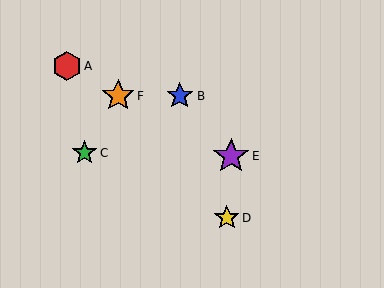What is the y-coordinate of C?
Object C is at y≈153.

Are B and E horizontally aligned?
No, B is at y≈96 and E is at y≈156.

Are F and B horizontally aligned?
Yes, both are at y≈96.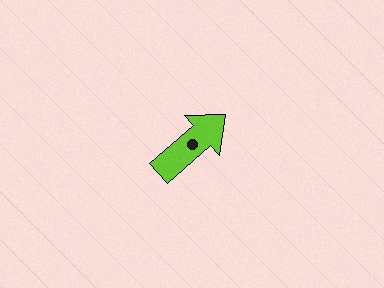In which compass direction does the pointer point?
Northeast.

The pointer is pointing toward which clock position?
Roughly 2 o'clock.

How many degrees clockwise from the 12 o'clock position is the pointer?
Approximately 49 degrees.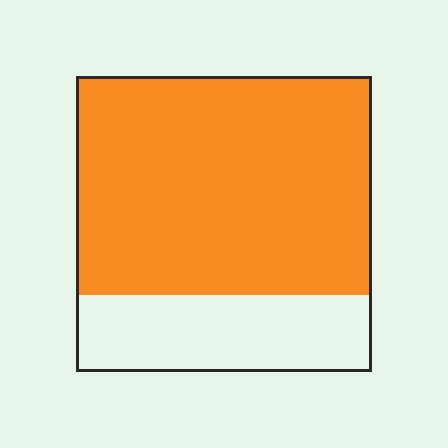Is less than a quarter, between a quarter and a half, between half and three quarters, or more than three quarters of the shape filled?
Between half and three quarters.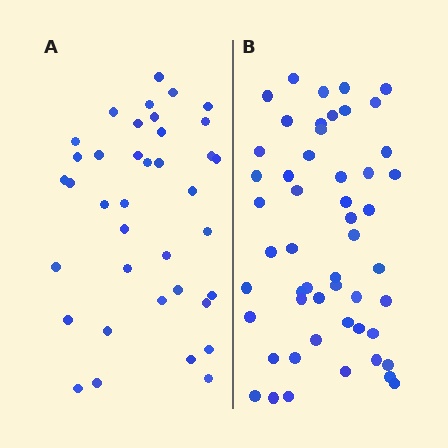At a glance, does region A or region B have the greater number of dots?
Region B (the right region) has more dots.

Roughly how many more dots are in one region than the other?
Region B has approximately 15 more dots than region A.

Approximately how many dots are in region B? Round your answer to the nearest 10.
About 50 dots. (The exact count is 52, which rounds to 50.)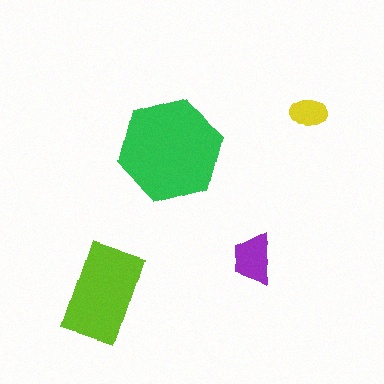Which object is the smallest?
The yellow ellipse.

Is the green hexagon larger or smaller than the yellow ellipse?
Larger.